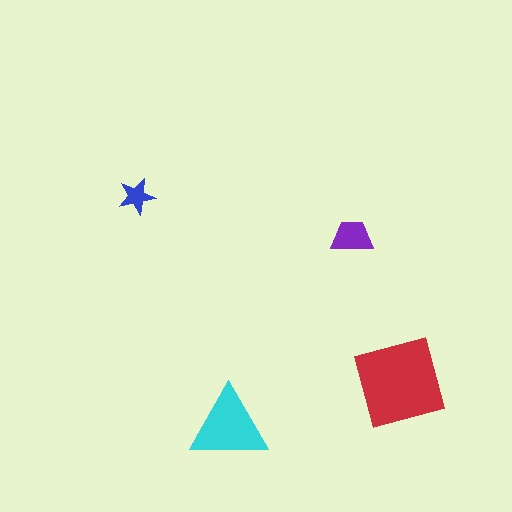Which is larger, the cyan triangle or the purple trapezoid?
The cyan triangle.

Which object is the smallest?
The blue star.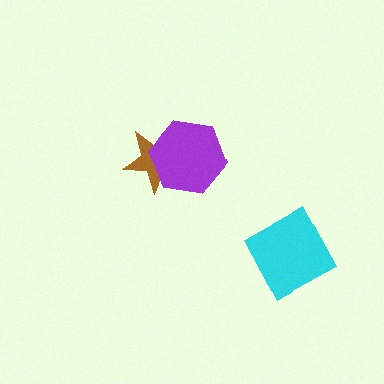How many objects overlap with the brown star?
1 object overlaps with the brown star.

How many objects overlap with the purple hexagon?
1 object overlaps with the purple hexagon.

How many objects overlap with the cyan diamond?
0 objects overlap with the cyan diamond.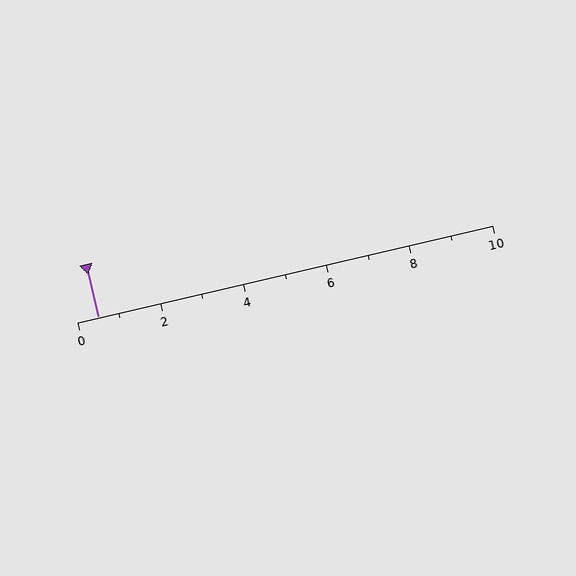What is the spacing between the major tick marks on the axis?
The major ticks are spaced 2 apart.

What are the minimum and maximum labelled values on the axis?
The axis runs from 0 to 10.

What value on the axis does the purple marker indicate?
The marker indicates approximately 0.5.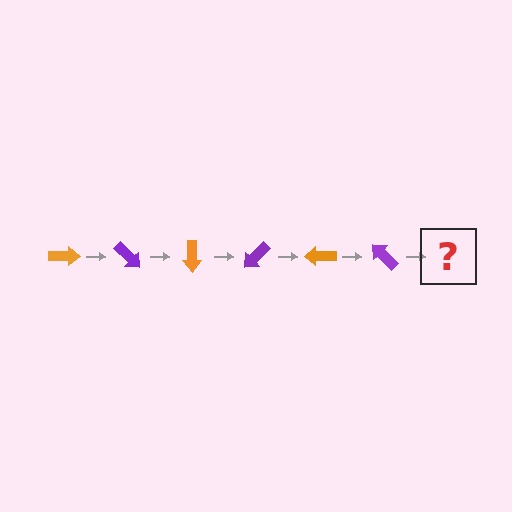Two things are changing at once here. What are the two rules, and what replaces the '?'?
The two rules are that it rotates 45 degrees each step and the color cycles through orange and purple. The '?' should be an orange arrow, rotated 270 degrees from the start.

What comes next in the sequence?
The next element should be an orange arrow, rotated 270 degrees from the start.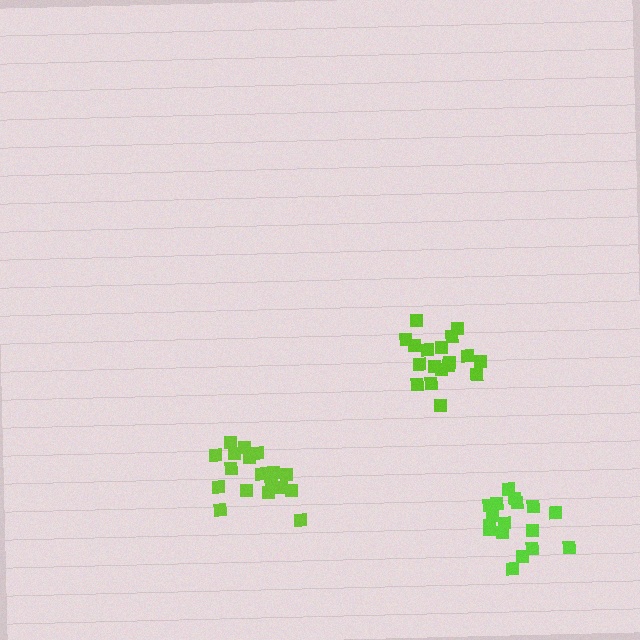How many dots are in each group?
Group 1: 19 dots, Group 2: 17 dots, Group 3: 18 dots (54 total).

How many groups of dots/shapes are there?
There are 3 groups.